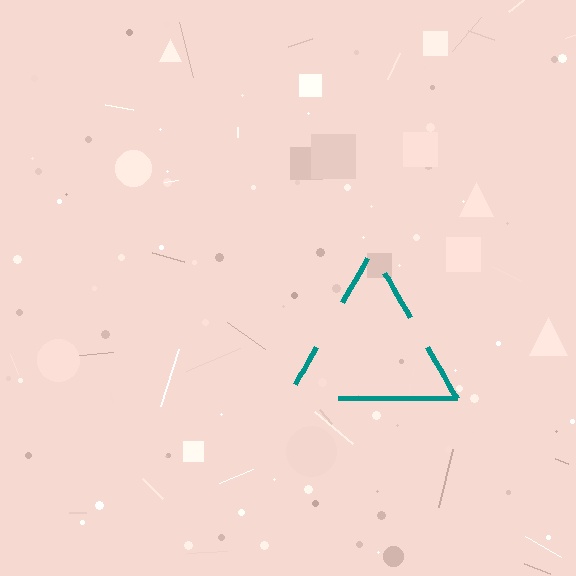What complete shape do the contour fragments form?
The contour fragments form a triangle.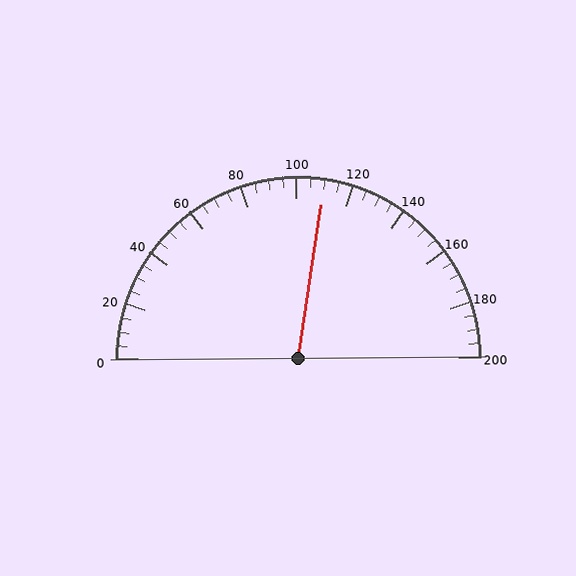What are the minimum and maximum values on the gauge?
The gauge ranges from 0 to 200.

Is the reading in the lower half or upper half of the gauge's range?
The reading is in the upper half of the range (0 to 200).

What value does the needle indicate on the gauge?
The needle indicates approximately 110.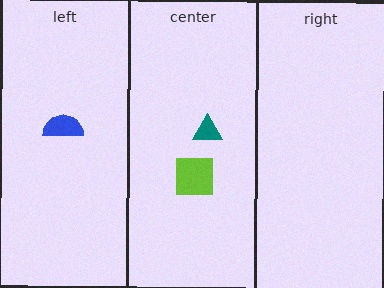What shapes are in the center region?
The teal triangle, the lime square.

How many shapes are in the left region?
1.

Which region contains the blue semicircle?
The left region.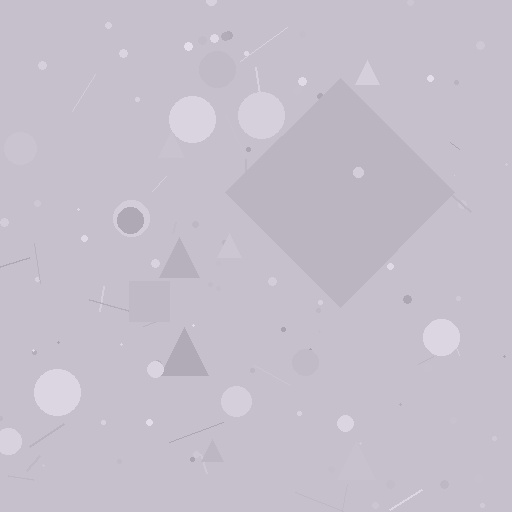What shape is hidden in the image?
A diamond is hidden in the image.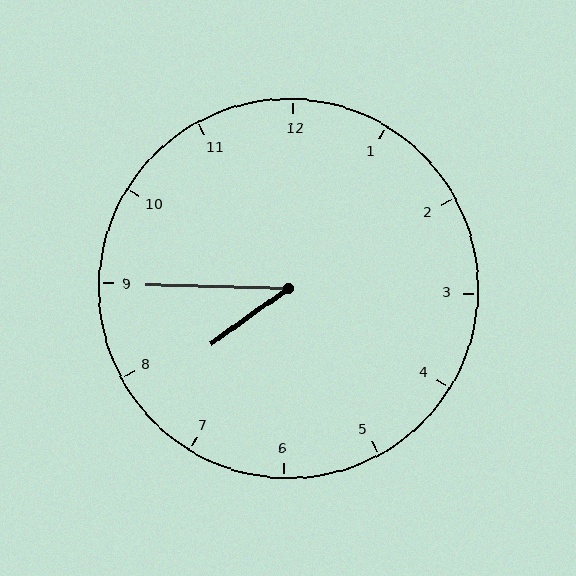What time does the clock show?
7:45.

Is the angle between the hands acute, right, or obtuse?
It is acute.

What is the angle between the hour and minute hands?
Approximately 38 degrees.